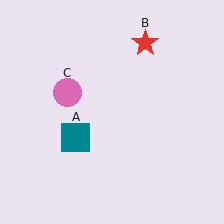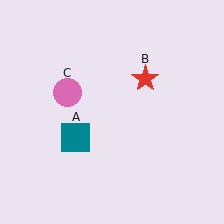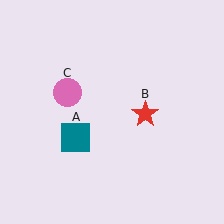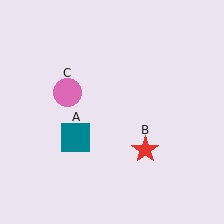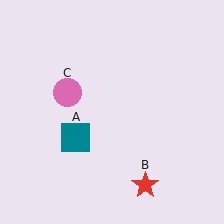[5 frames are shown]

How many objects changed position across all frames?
1 object changed position: red star (object B).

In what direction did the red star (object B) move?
The red star (object B) moved down.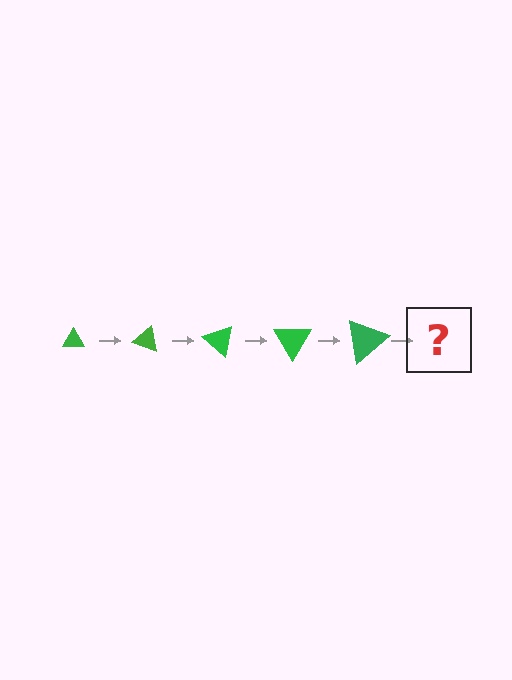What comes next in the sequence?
The next element should be a triangle, larger than the previous one and rotated 100 degrees from the start.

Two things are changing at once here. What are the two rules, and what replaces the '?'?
The two rules are that the triangle grows larger each step and it rotates 20 degrees each step. The '?' should be a triangle, larger than the previous one and rotated 100 degrees from the start.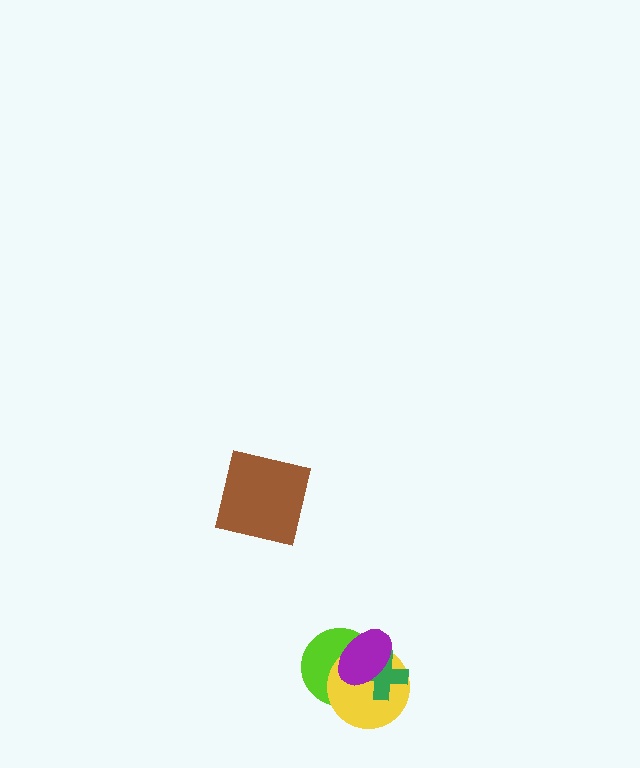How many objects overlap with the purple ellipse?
3 objects overlap with the purple ellipse.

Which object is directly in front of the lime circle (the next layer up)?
The yellow circle is directly in front of the lime circle.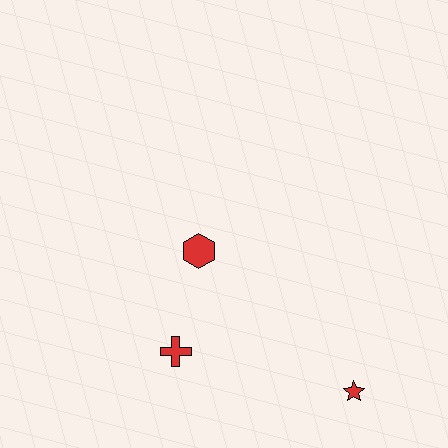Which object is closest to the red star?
The red cross is closest to the red star.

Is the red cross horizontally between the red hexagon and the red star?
No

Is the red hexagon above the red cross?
Yes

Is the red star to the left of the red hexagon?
No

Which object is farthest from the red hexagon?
The red star is farthest from the red hexagon.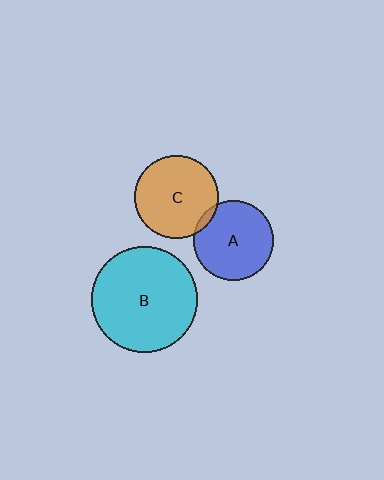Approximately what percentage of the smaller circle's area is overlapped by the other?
Approximately 5%.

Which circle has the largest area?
Circle B (cyan).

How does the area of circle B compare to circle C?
Approximately 1.6 times.